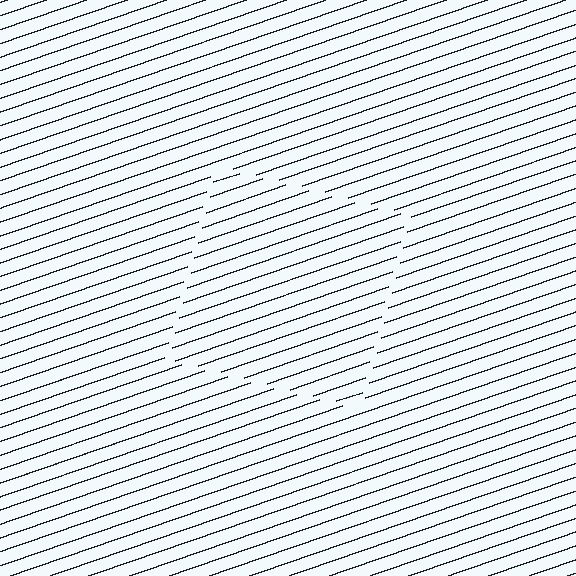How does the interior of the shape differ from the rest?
The interior of the shape contains the same grating, shifted by half a period — the contour is defined by the phase discontinuity where line-ends from the inner and outer gratings abut.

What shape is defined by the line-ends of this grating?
An illusory square. The interior of the shape contains the same grating, shifted by half a period — the contour is defined by the phase discontinuity where line-ends from the inner and outer gratings abut.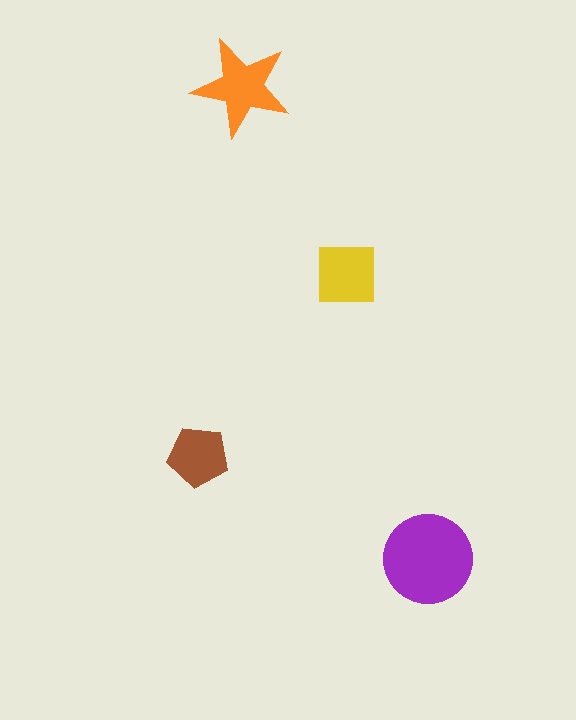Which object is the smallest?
The brown pentagon.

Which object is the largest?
The purple circle.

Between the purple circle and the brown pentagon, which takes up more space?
The purple circle.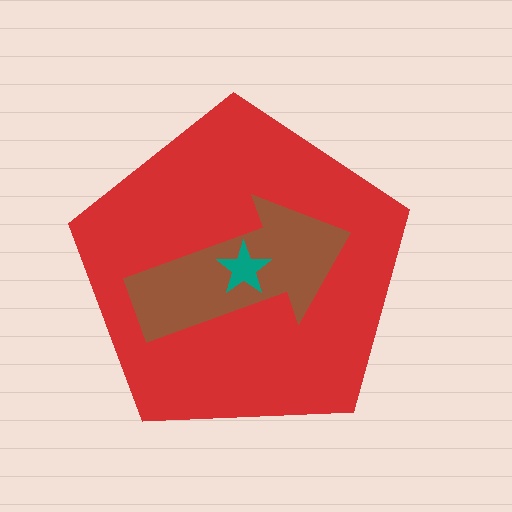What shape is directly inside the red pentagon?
The brown arrow.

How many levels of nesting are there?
3.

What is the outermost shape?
The red pentagon.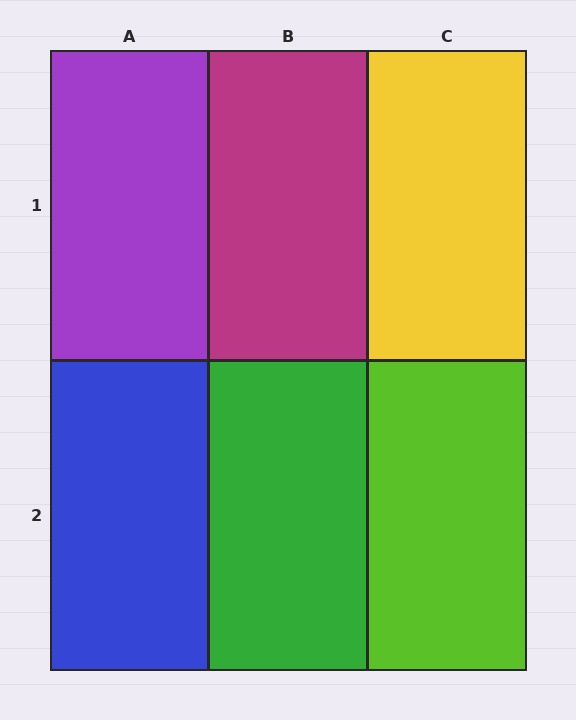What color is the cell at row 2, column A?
Blue.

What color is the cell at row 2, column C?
Lime.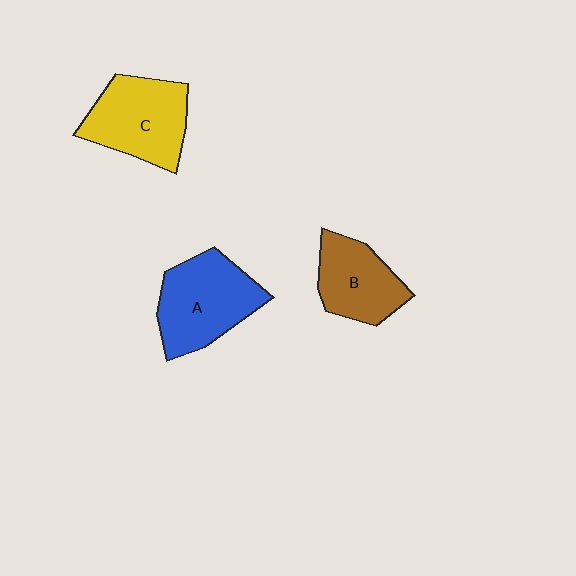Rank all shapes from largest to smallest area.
From largest to smallest: A (blue), C (yellow), B (brown).